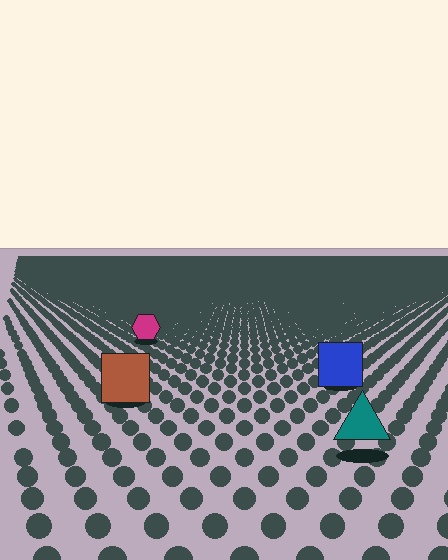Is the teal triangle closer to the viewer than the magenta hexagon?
Yes. The teal triangle is closer — you can tell from the texture gradient: the ground texture is coarser near it.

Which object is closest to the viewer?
The teal triangle is closest. The texture marks near it are larger and more spread out.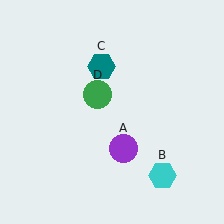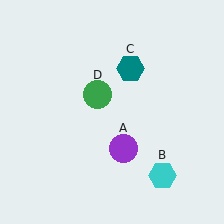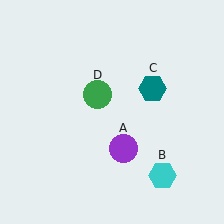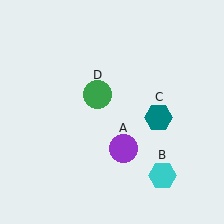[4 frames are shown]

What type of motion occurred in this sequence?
The teal hexagon (object C) rotated clockwise around the center of the scene.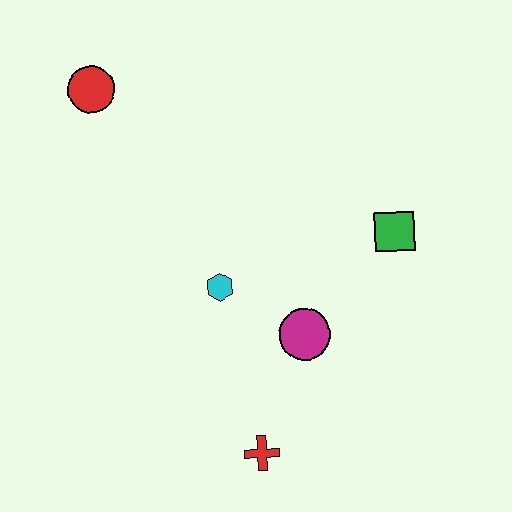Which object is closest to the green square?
The magenta circle is closest to the green square.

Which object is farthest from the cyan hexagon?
The red circle is farthest from the cyan hexagon.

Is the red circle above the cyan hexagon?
Yes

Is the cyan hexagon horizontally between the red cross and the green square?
No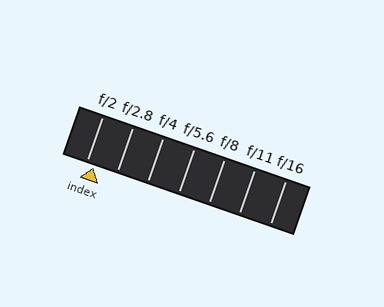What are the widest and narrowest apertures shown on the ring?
The widest aperture shown is f/2 and the narrowest is f/16.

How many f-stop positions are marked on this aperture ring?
There are 7 f-stop positions marked.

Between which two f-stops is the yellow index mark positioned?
The index mark is between f/2 and f/2.8.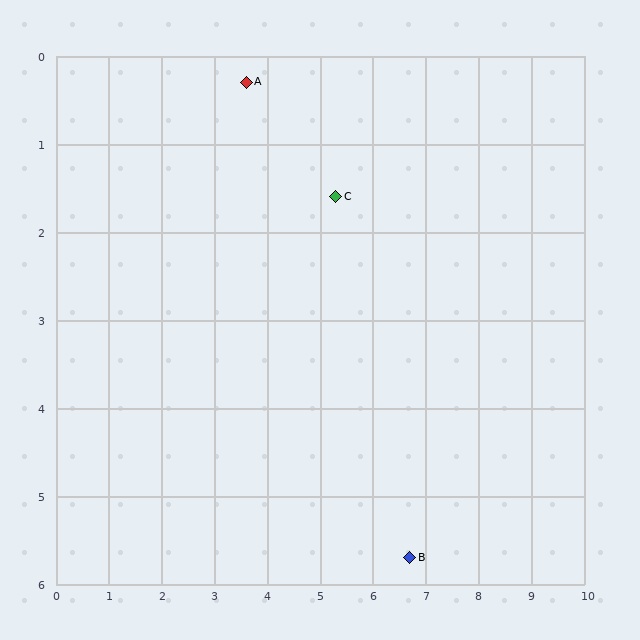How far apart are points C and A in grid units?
Points C and A are about 2.1 grid units apart.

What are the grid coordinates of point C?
Point C is at approximately (5.3, 1.6).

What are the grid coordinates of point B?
Point B is at approximately (6.7, 5.7).